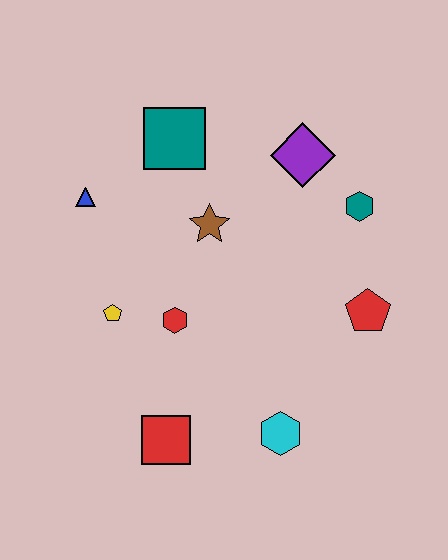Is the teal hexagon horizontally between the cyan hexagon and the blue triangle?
No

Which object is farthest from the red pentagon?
The blue triangle is farthest from the red pentagon.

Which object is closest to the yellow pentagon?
The red hexagon is closest to the yellow pentagon.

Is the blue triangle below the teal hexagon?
No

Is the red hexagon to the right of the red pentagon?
No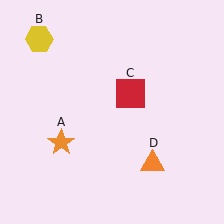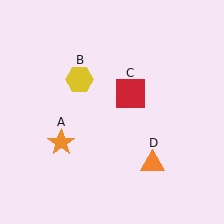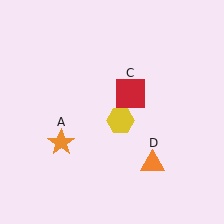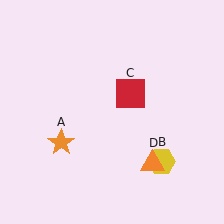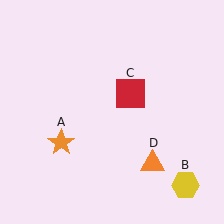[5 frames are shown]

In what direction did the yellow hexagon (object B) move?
The yellow hexagon (object B) moved down and to the right.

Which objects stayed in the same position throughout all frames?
Orange star (object A) and red square (object C) and orange triangle (object D) remained stationary.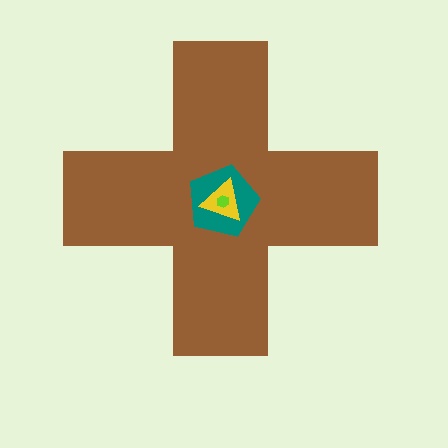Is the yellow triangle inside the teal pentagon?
Yes.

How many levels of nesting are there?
4.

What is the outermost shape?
The brown cross.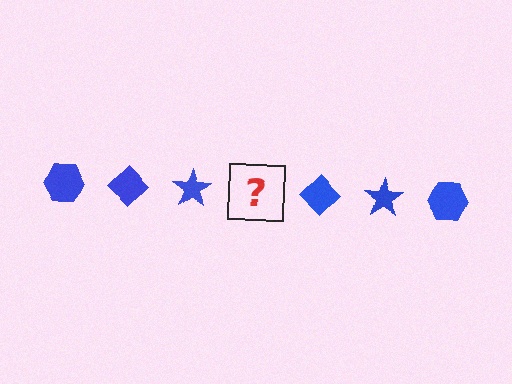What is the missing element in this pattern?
The missing element is a blue hexagon.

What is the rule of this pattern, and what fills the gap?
The rule is that the pattern cycles through hexagon, diamond, star shapes in blue. The gap should be filled with a blue hexagon.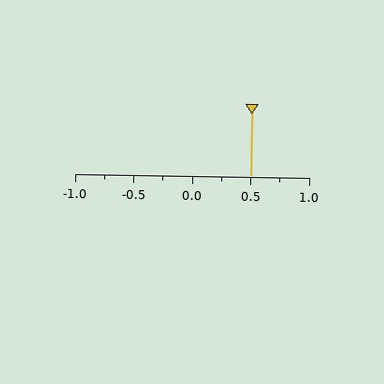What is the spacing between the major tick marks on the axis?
The major ticks are spaced 0.5 apart.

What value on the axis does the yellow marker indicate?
The marker indicates approximately 0.5.